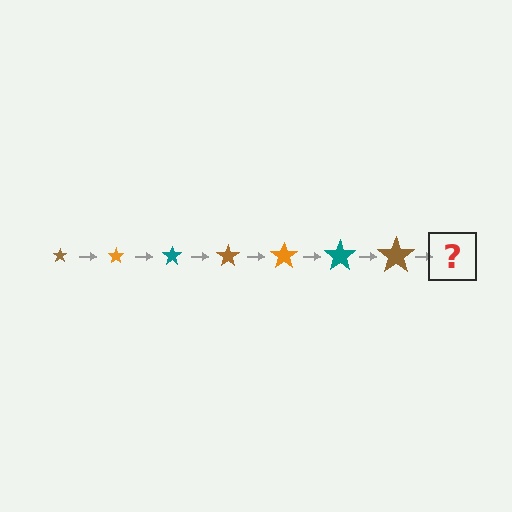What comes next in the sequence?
The next element should be an orange star, larger than the previous one.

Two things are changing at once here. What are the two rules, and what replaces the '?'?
The two rules are that the star grows larger each step and the color cycles through brown, orange, and teal. The '?' should be an orange star, larger than the previous one.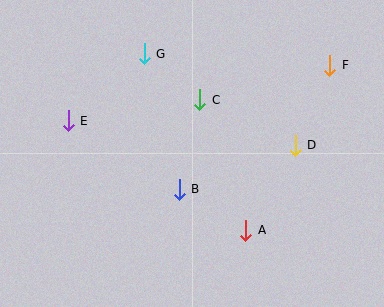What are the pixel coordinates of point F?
Point F is at (330, 65).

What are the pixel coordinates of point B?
Point B is at (179, 189).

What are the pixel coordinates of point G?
Point G is at (144, 54).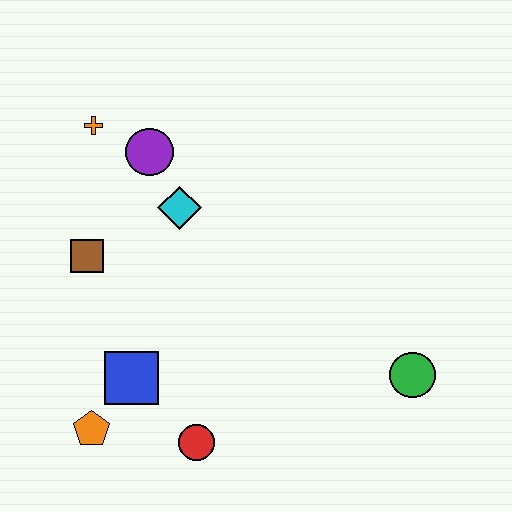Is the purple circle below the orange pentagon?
No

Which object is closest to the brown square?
The cyan diamond is closest to the brown square.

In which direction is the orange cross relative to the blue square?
The orange cross is above the blue square.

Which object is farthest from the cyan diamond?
The green circle is farthest from the cyan diamond.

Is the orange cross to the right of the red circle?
No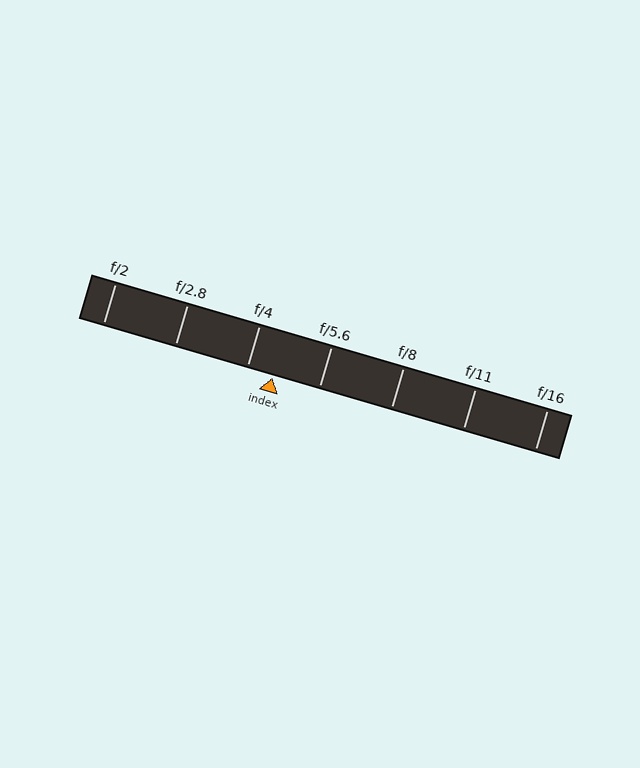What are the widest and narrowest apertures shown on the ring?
The widest aperture shown is f/2 and the narrowest is f/16.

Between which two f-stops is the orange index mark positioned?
The index mark is between f/4 and f/5.6.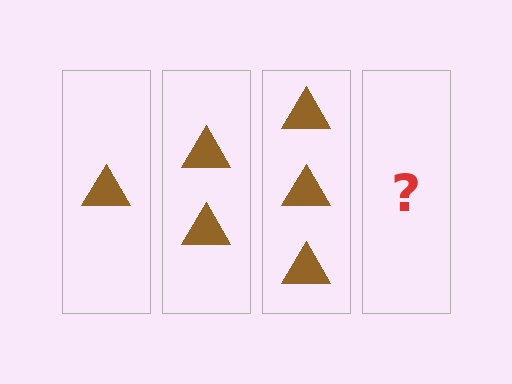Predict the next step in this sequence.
The next step is 4 triangles.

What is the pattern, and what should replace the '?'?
The pattern is that each step adds one more triangle. The '?' should be 4 triangles.